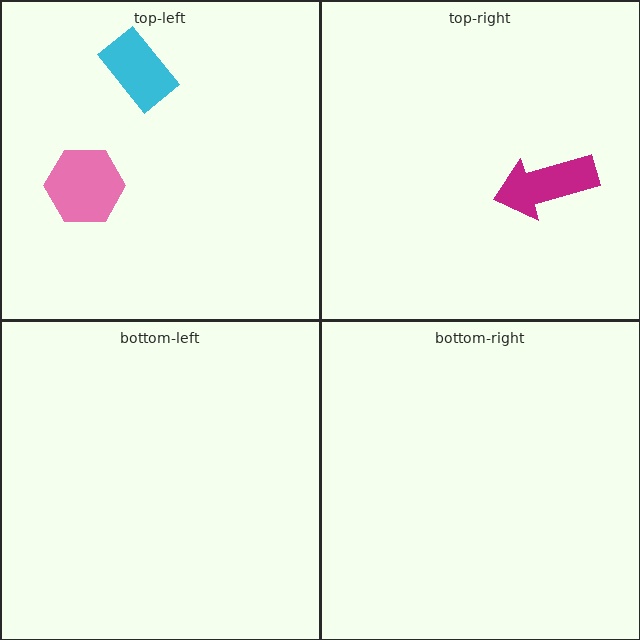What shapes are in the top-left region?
The pink hexagon, the cyan rectangle.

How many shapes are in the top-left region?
2.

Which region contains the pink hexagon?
The top-left region.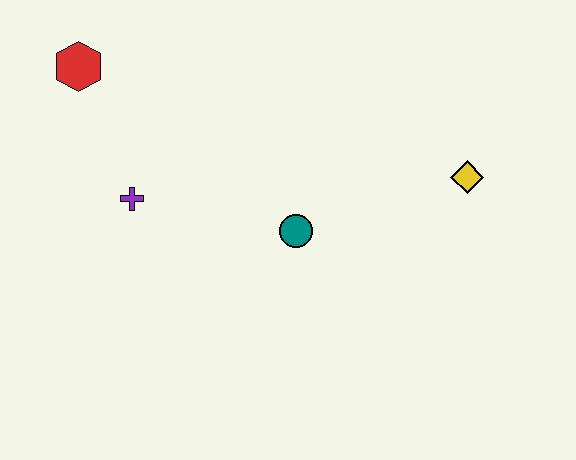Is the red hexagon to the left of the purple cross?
Yes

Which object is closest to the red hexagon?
The purple cross is closest to the red hexagon.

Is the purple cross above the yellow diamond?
No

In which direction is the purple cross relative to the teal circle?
The purple cross is to the left of the teal circle.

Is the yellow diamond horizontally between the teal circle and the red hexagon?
No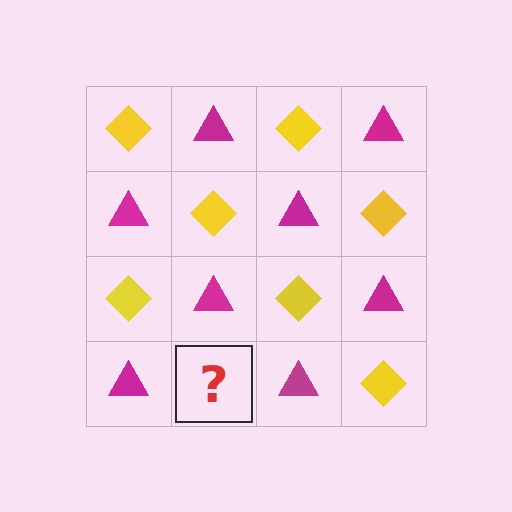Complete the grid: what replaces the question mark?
The question mark should be replaced with a yellow diamond.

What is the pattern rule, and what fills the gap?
The rule is that it alternates yellow diamond and magenta triangle in a checkerboard pattern. The gap should be filled with a yellow diamond.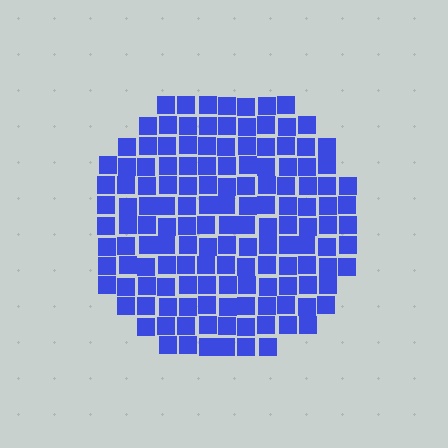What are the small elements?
The small elements are squares.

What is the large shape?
The large shape is a circle.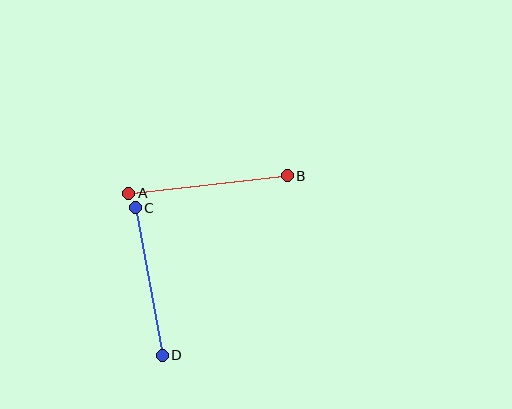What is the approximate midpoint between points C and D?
The midpoint is at approximately (149, 282) pixels.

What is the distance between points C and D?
The distance is approximately 150 pixels.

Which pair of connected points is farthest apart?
Points A and B are farthest apart.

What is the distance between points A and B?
The distance is approximately 160 pixels.